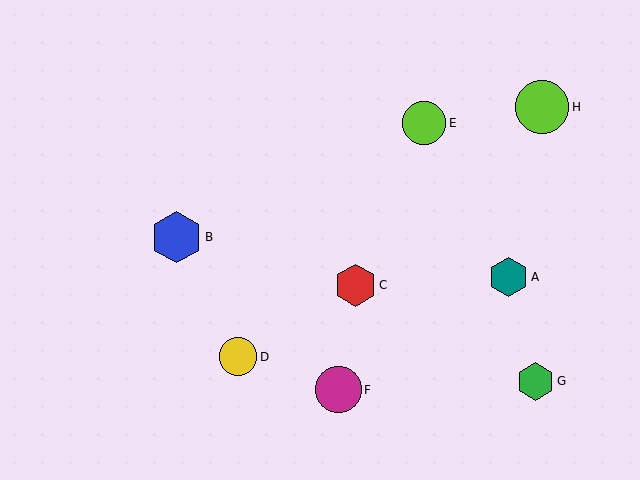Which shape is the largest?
The lime circle (labeled H) is the largest.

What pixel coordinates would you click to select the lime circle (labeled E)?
Click at (424, 123) to select the lime circle E.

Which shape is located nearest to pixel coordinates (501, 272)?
The teal hexagon (labeled A) at (508, 277) is nearest to that location.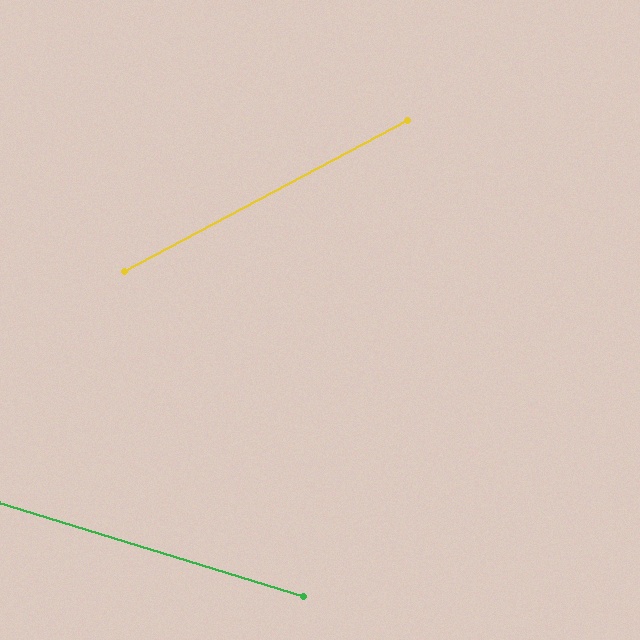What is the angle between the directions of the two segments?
Approximately 45 degrees.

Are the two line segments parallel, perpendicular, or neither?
Neither parallel nor perpendicular — they differ by about 45°.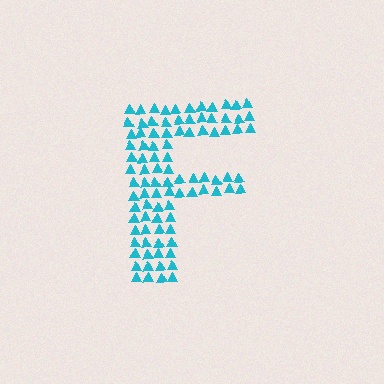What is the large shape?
The large shape is the letter F.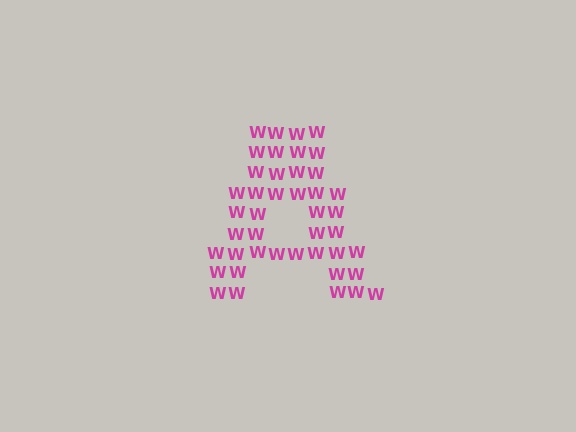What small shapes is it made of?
It is made of small letter W's.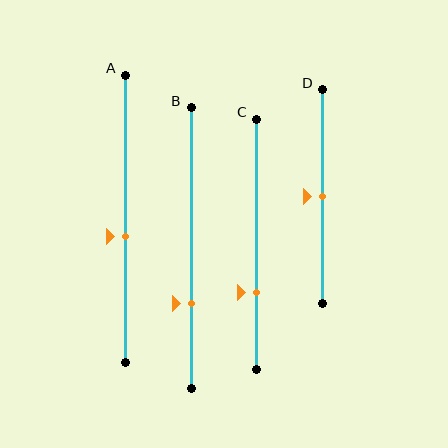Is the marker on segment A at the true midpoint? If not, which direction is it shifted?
No, the marker on segment A is shifted downward by about 6% of the segment length.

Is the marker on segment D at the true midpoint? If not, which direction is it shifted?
Yes, the marker on segment D is at the true midpoint.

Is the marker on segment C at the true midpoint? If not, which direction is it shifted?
No, the marker on segment C is shifted downward by about 19% of the segment length.